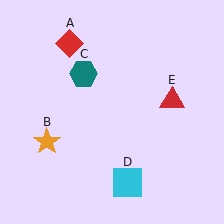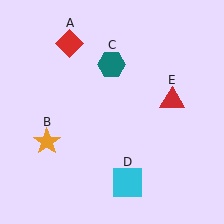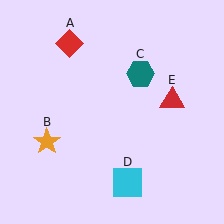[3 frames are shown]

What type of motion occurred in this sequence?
The teal hexagon (object C) rotated clockwise around the center of the scene.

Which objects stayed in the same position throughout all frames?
Red diamond (object A) and orange star (object B) and cyan square (object D) and red triangle (object E) remained stationary.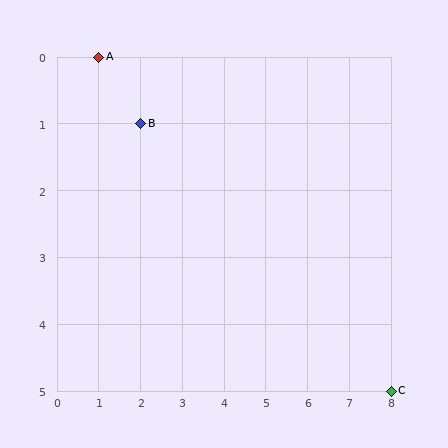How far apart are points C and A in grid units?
Points C and A are 7 columns and 5 rows apart (about 8.6 grid units diagonally).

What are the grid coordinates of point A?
Point A is at grid coordinates (1, 0).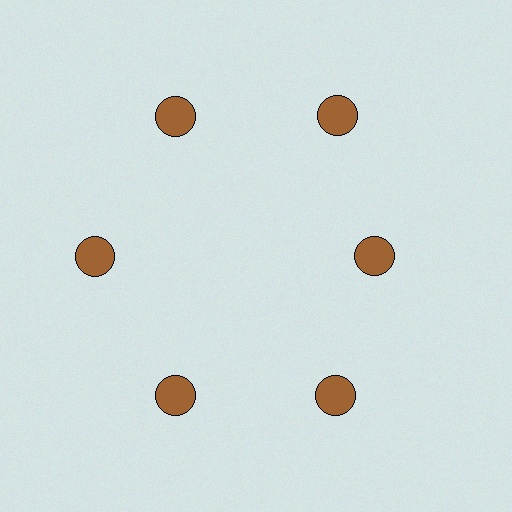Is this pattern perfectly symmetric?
No. The 6 brown circles are arranged in a ring, but one element near the 3 o'clock position is pulled inward toward the center, breaking the 6-fold rotational symmetry.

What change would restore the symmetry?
The symmetry would be restored by moving it outward, back onto the ring so that all 6 circles sit at equal angles and equal distance from the center.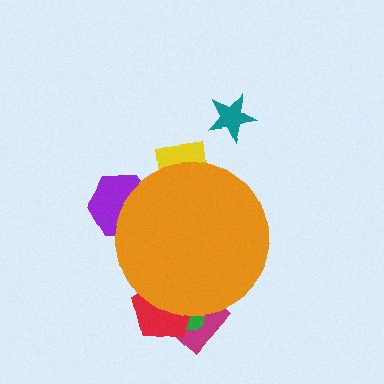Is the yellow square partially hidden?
Yes, the yellow square is partially hidden behind the orange circle.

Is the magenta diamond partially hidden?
Yes, the magenta diamond is partially hidden behind the orange circle.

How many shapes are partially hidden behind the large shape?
5 shapes are partially hidden.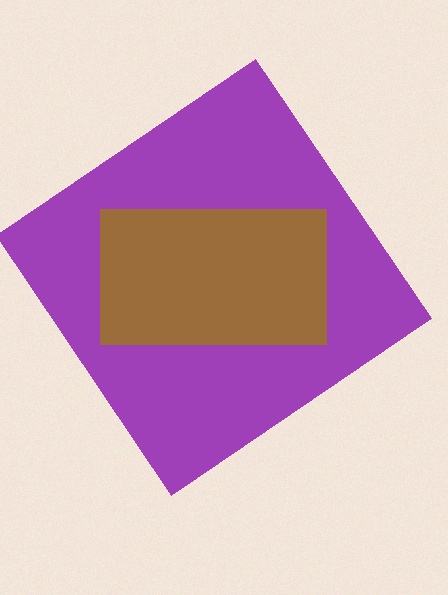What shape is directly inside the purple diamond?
The brown rectangle.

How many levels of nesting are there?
2.